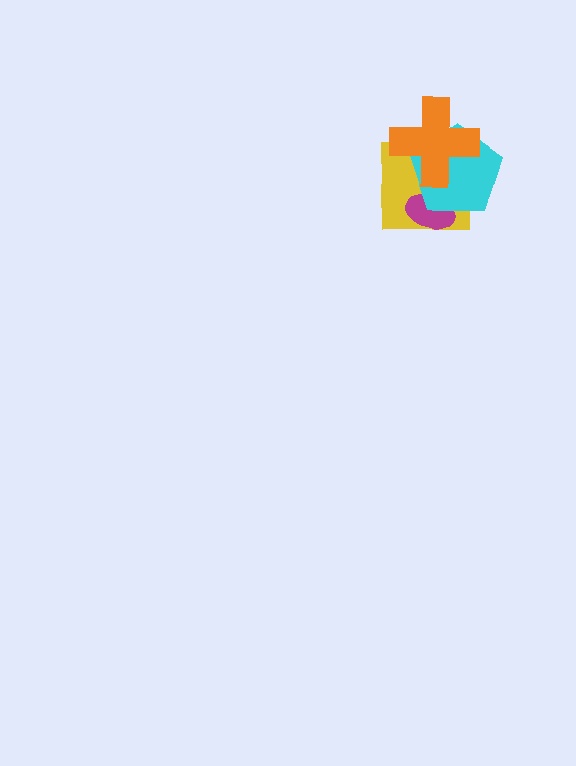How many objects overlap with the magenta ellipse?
2 objects overlap with the magenta ellipse.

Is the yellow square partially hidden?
Yes, it is partially covered by another shape.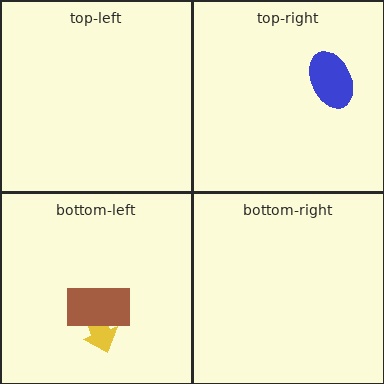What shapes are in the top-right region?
The blue ellipse.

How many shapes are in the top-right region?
1.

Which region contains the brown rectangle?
The bottom-left region.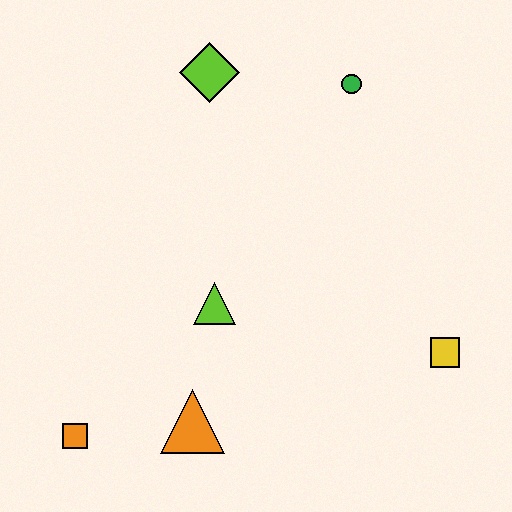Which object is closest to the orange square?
The orange triangle is closest to the orange square.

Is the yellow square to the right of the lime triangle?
Yes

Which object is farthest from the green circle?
The orange square is farthest from the green circle.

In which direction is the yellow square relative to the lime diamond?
The yellow square is below the lime diamond.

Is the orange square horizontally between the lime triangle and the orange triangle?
No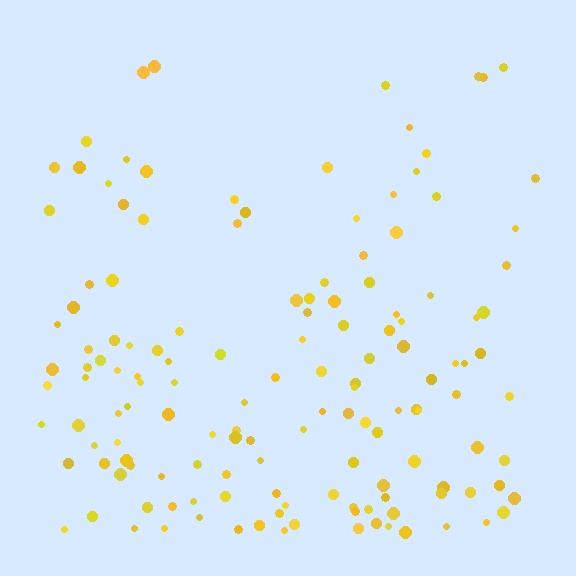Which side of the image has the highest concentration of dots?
The bottom.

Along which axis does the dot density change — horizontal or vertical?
Vertical.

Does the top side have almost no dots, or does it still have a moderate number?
Still a moderate number, just noticeably fewer than the bottom.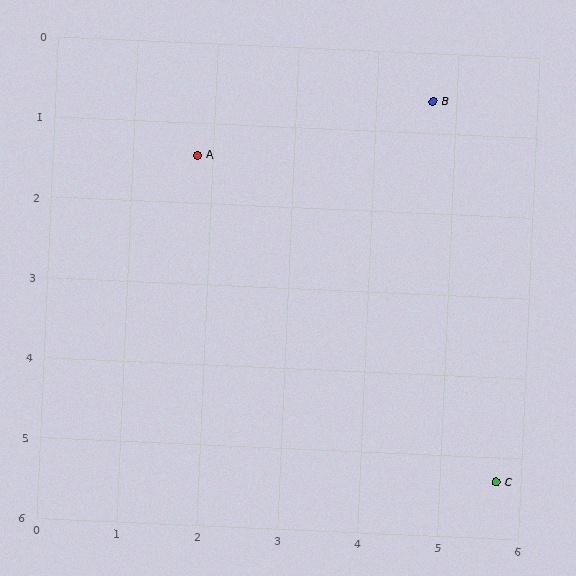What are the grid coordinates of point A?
Point A is at approximately (1.8, 1.4).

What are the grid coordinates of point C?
Point C is at approximately (5.7, 5.3).